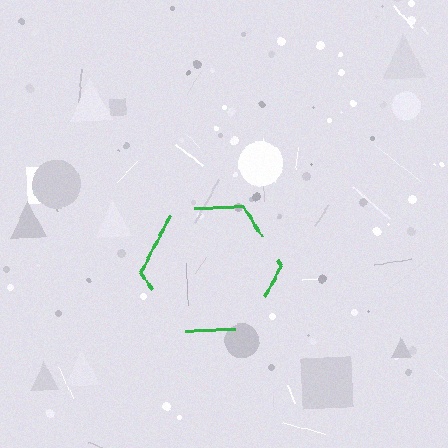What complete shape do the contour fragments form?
The contour fragments form a hexagon.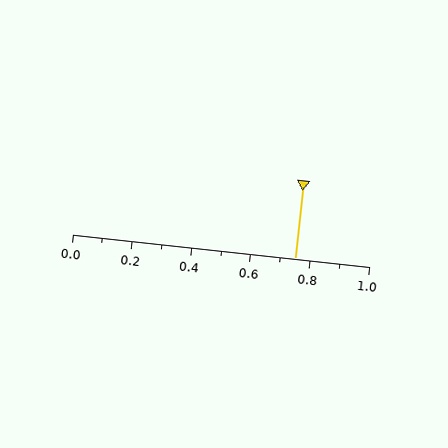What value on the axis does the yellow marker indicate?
The marker indicates approximately 0.75.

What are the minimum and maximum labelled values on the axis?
The axis runs from 0.0 to 1.0.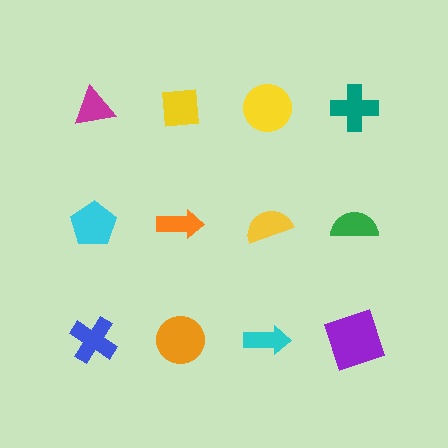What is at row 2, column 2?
An orange arrow.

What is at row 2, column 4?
A green semicircle.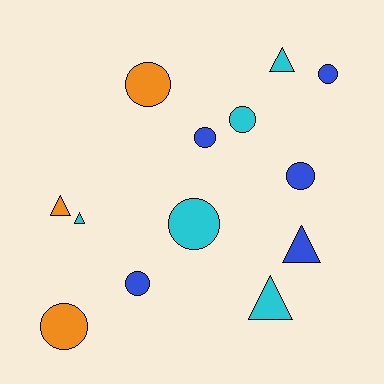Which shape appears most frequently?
Circle, with 8 objects.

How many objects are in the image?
There are 13 objects.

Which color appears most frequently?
Blue, with 5 objects.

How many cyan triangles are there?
There are 3 cyan triangles.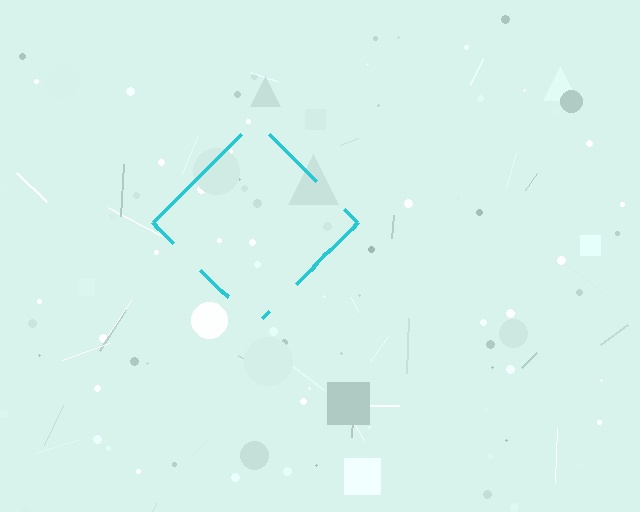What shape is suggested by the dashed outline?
The dashed outline suggests a diamond.